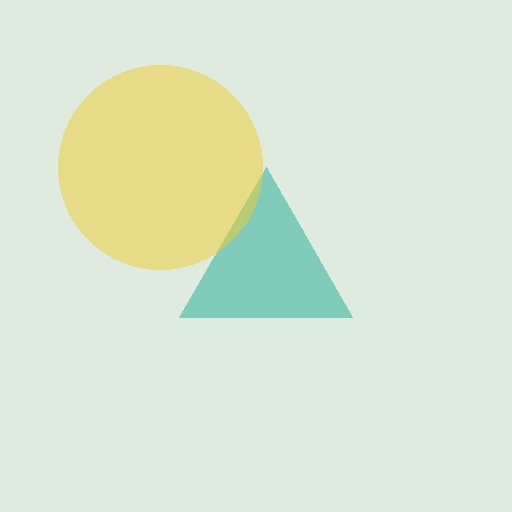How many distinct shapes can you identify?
There are 2 distinct shapes: a teal triangle, a yellow circle.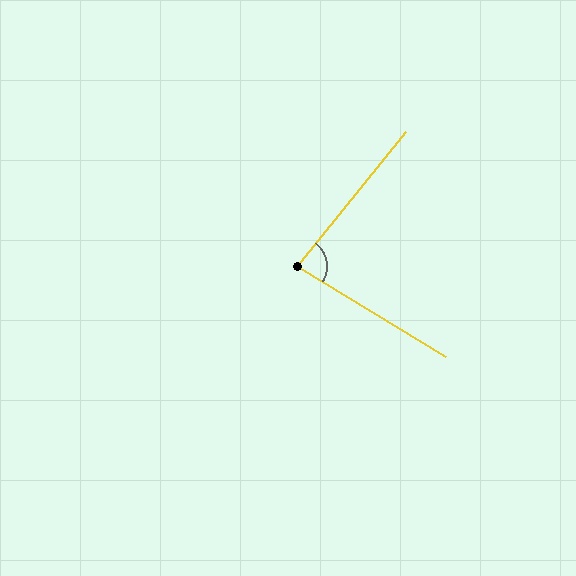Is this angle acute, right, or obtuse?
It is acute.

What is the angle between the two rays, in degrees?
Approximately 83 degrees.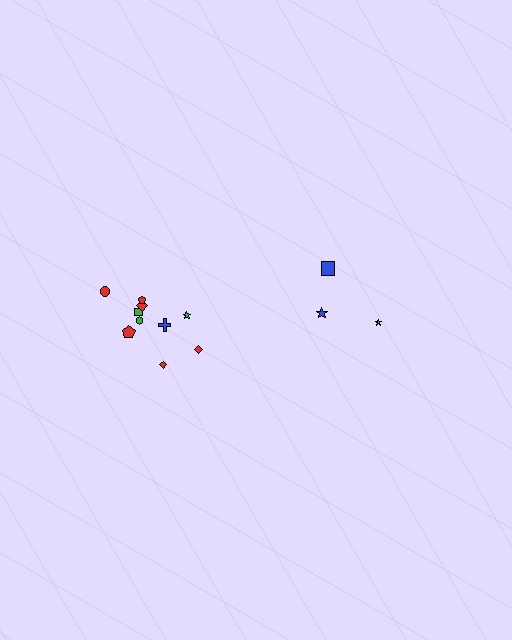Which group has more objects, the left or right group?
The left group.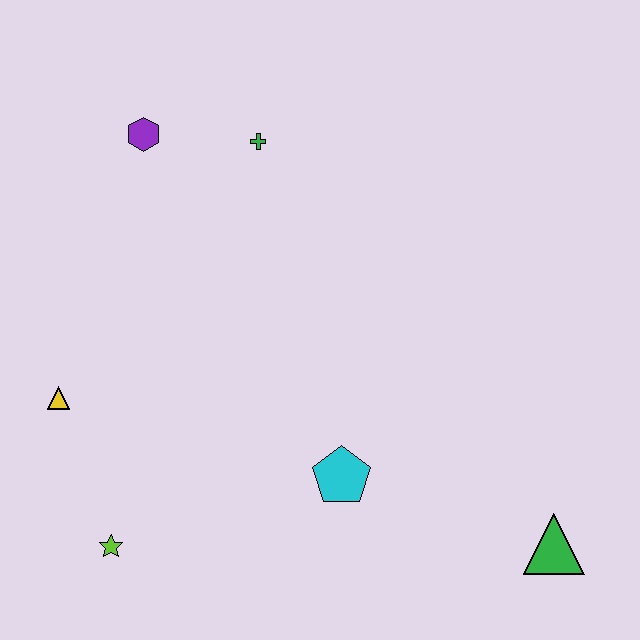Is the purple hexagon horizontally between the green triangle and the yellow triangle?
Yes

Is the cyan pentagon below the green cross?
Yes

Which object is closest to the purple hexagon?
The green cross is closest to the purple hexagon.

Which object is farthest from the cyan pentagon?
The purple hexagon is farthest from the cyan pentagon.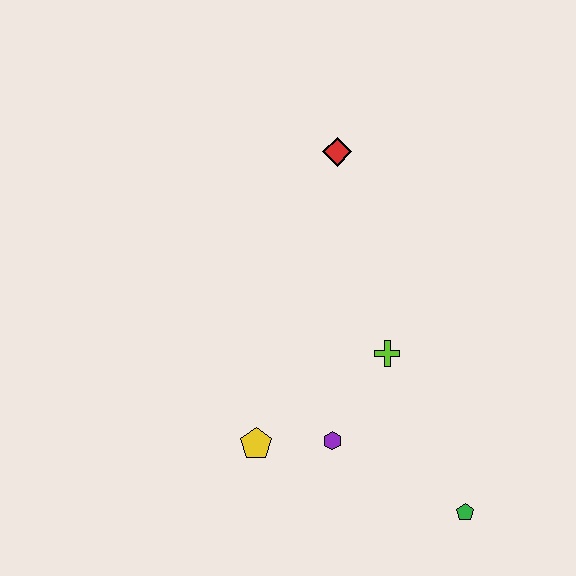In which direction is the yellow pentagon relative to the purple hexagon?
The yellow pentagon is to the left of the purple hexagon.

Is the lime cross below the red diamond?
Yes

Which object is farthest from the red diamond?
The green pentagon is farthest from the red diamond.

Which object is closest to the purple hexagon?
The yellow pentagon is closest to the purple hexagon.